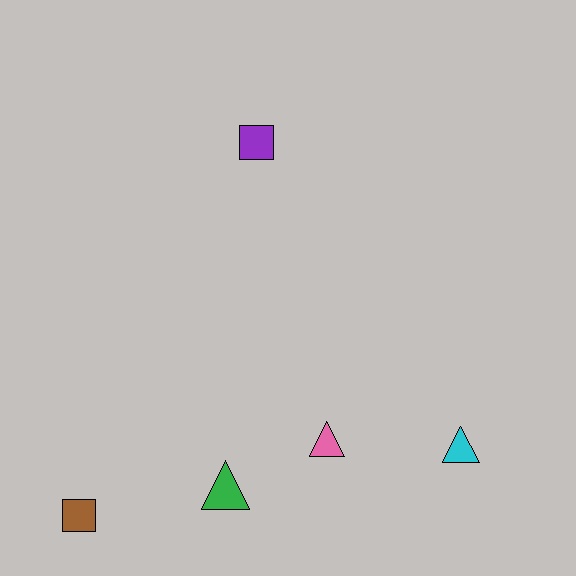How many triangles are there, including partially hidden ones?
There are 3 triangles.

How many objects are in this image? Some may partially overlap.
There are 5 objects.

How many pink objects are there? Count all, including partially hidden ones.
There is 1 pink object.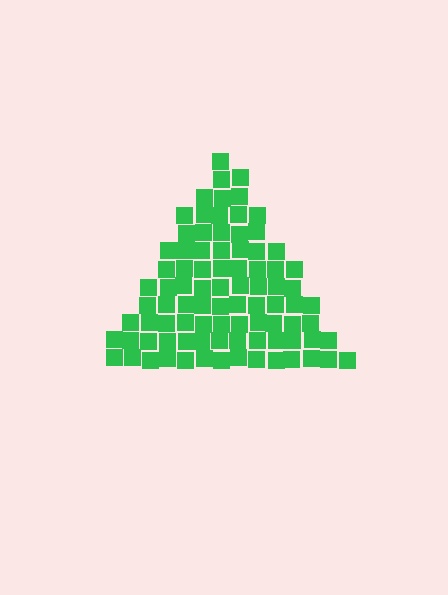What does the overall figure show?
The overall figure shows a triangle.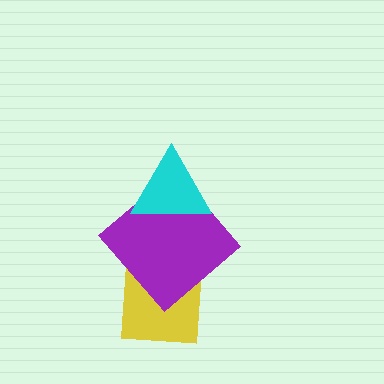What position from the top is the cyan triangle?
The cyan triangle is 1st from the top.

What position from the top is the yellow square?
The yellow square is 3rd from the top.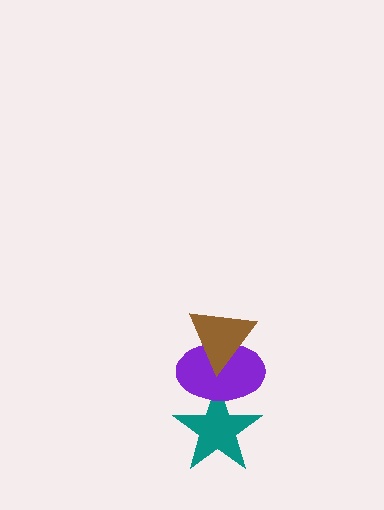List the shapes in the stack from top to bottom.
From top to bottom: the brown triangle, the purple ellipse, the teal star.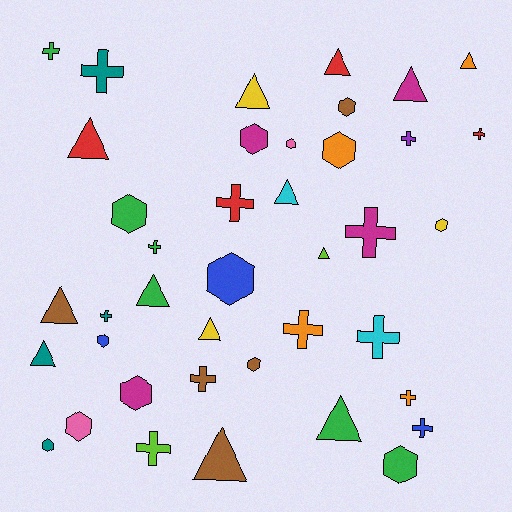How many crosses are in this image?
There are 14 crosses.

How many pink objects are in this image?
There are 2 pink objects.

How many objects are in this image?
There are 40 objects.